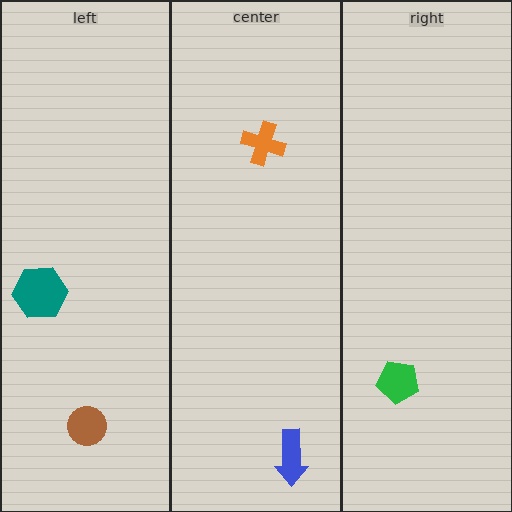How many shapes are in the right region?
1.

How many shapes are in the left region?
2.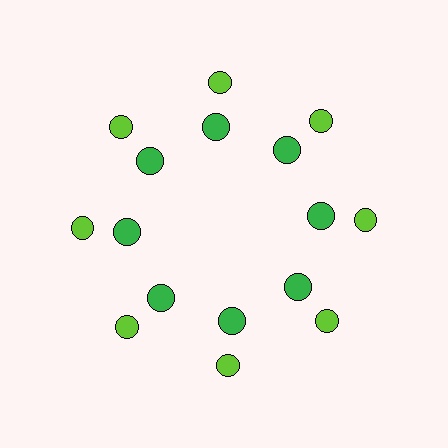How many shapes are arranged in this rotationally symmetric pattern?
There are 16 shapes, arranged in 8 groups of 2.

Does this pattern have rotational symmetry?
Yes, this pattern has 8-fold rotational symmetry. It looks the same after rotating 45 degrees around the center.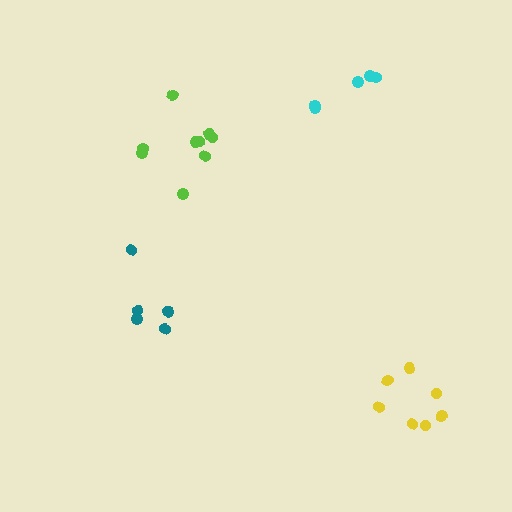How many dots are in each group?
Group 1: 5 dots, Group 2: 7 dots, Group 3: 5 dots, Group 4: 9 dots (26 total).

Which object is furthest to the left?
The teal cluster is leftmost.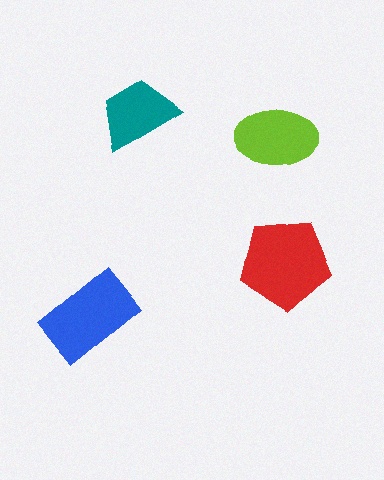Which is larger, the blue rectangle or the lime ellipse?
The blue rectangle.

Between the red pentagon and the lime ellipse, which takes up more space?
The red pentagon.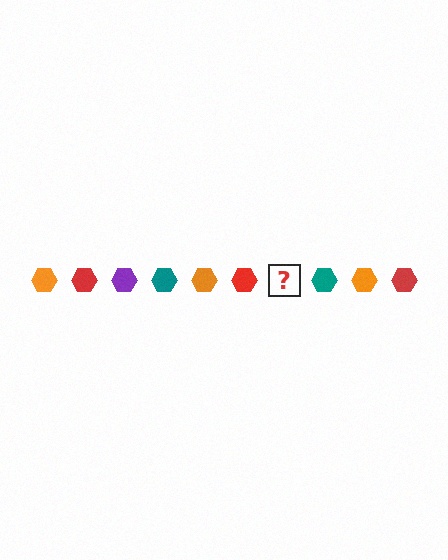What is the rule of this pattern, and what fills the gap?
The rule is that the pattern cycles through orange, red, purple, teal hexagons. The gap should be filled with a purple hexagon.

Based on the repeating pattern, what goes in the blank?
The blank should be a purple hexagon.